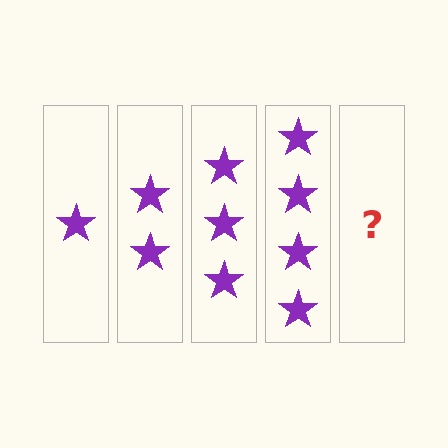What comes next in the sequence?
The next element should be 5 stars.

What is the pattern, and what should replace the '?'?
The pattern is that each step adds one more star. The '?' should be 5 stars.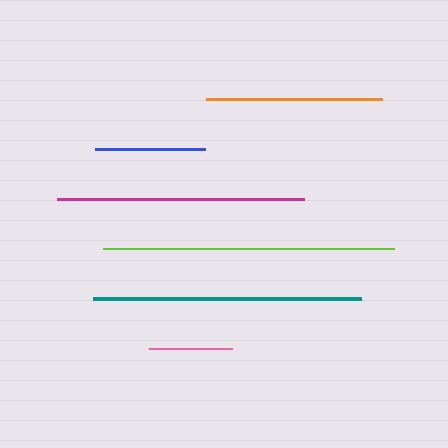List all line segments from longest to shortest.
From longest to shortest: lime, teal, magenta, orange, blue, pink.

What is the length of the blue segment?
The blue segment is approximately 109 pixels long.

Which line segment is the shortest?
The pink line is the shortest at approximately 83 pixels.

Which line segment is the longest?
The lime line is the longest at approximately 290 pixels.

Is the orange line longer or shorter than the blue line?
The orange line is longer than the blue line.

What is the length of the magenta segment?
The magenta segment is approximately 247 pixels long.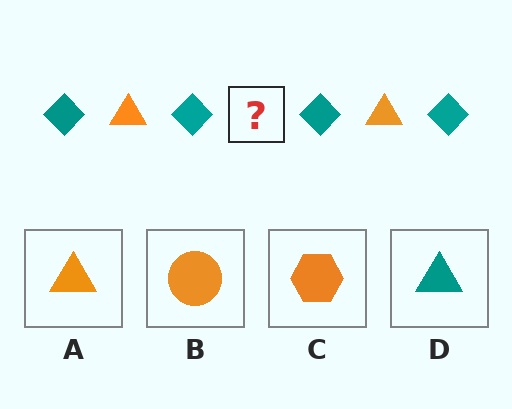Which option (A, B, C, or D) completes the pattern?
A.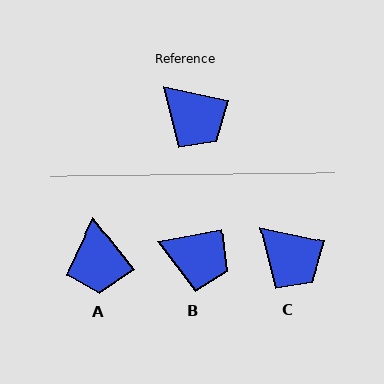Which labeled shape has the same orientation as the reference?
C.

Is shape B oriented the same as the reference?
No, it is off by about 23 degrees.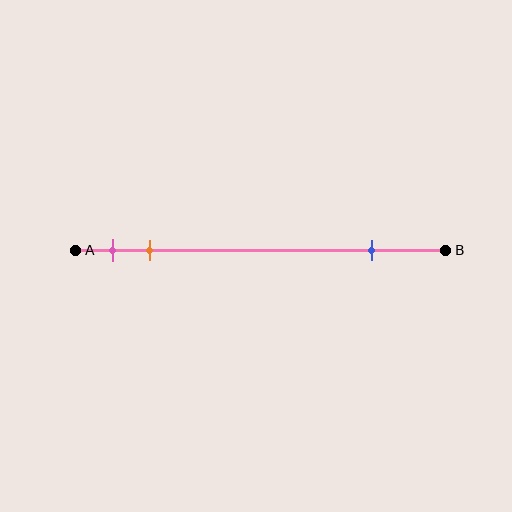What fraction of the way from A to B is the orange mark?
The orange mark is approximately 20% (0.2) of the way from A to B.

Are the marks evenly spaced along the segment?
No, the marks are not evenly spaced.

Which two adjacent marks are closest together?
The pink and orange marks are the closest adjacent pair.